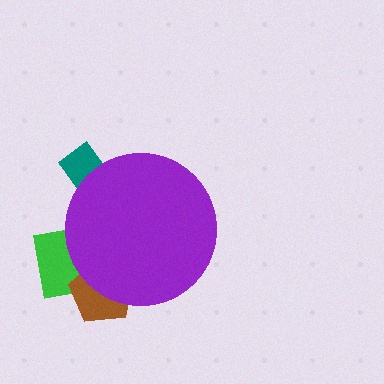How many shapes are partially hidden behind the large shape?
3 shapes are partially hidden.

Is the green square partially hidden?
Yes, the green square is partially hidden behind the purple circle.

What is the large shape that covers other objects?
A purple circle.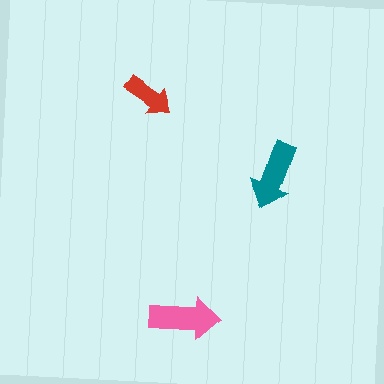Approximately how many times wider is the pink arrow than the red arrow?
About 1.5 times wider.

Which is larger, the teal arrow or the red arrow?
The teal one.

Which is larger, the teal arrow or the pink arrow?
The pink one.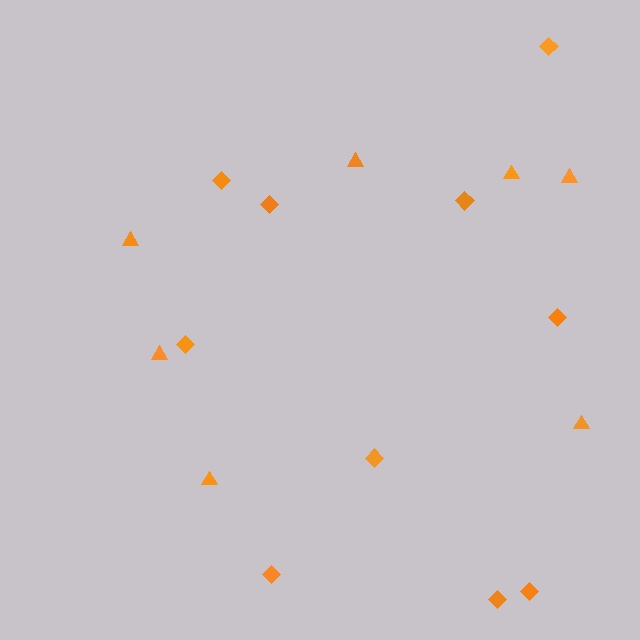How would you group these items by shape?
There are 2 groups: one group of diamonds (10) and one group of triangles (7).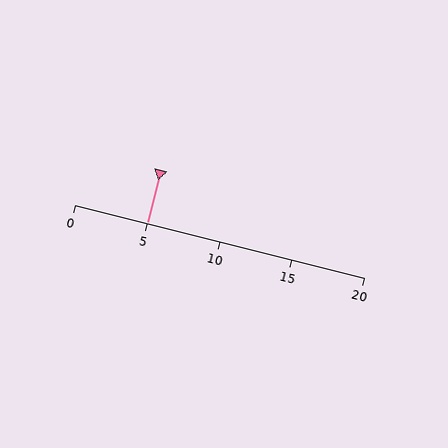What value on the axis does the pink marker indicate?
The marker indicates approximately 5.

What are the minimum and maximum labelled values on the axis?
The axis runs from 0 to 20.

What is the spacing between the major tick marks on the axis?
The major ticks are spaced 5 apart.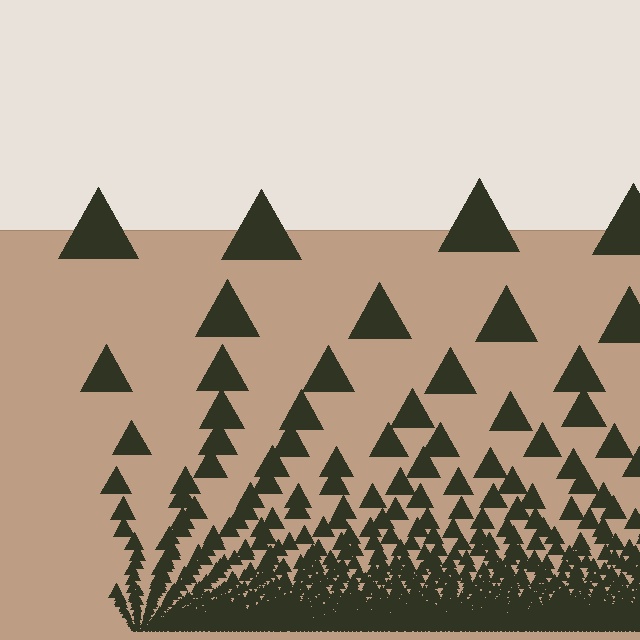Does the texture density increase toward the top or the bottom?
Density increases toward the bottom.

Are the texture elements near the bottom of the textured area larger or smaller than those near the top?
Smaller. The gradient is inverted — elements near the bottom are smaller and denser.